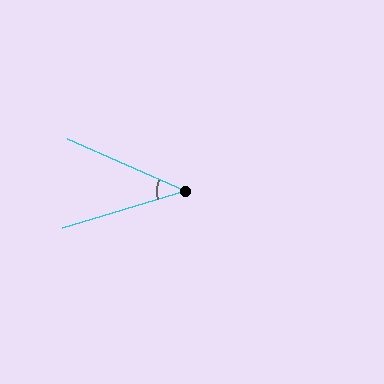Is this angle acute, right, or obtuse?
It is acute.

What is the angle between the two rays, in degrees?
Approximately 41 degrees.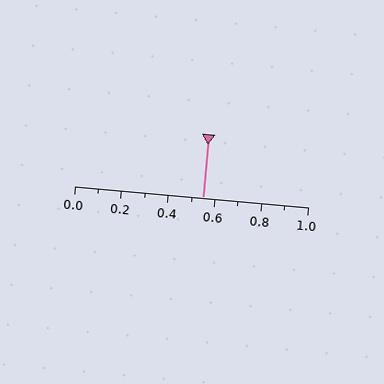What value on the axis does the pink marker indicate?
The marker indicates approximately 0.55.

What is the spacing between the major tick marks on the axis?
The major ticks are spaced 0.2 apart.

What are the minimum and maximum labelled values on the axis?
The axis runs from 0.0 to 1.0.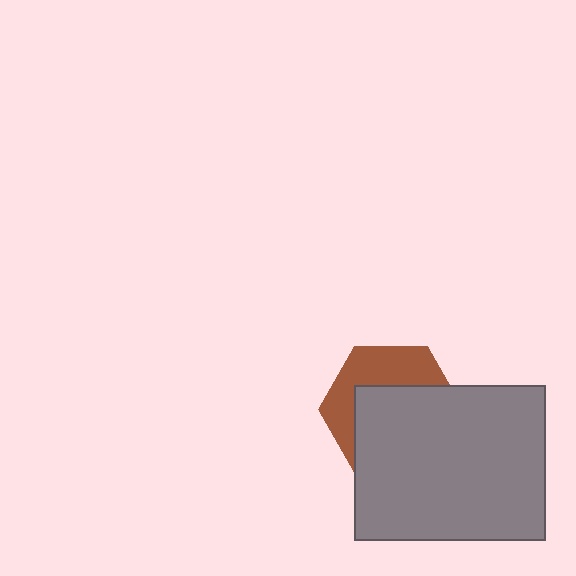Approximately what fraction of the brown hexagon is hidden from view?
Roughly 60% of the brown hexagon is hidden behind the gray rectangle.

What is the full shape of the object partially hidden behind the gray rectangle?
The partially hidden object is a brown hexagon.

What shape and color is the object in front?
The object in front is a gray rectangle.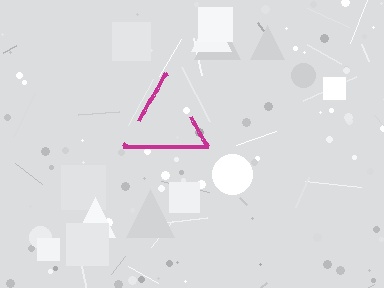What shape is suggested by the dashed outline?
The dashed outline suggests a triangle.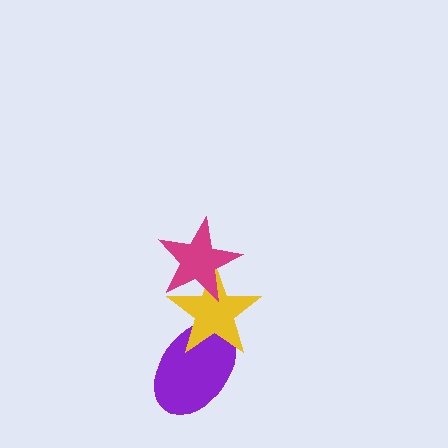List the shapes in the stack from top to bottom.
From top to bottom: the magenta star, the yellow star, the purple ellipse.